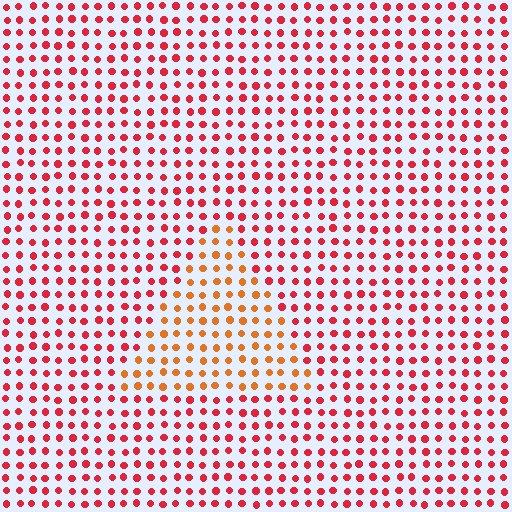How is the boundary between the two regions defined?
The boundary is defined purely by a slight shift in hue (about 33 degrees). Spacing, size, and orientation are identical on both sides.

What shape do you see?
I see a triangle.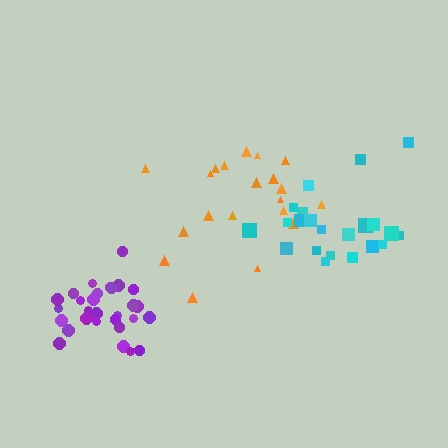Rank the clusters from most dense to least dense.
purple, cyan, orange.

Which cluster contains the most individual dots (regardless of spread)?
Purple (30).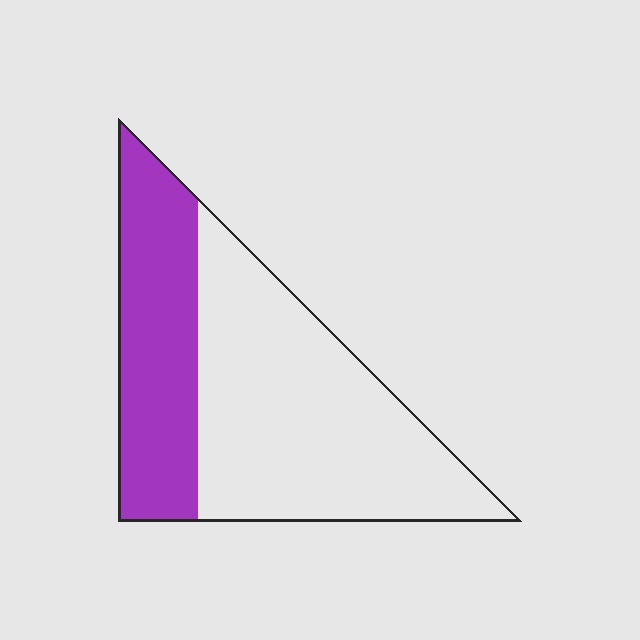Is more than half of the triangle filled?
No.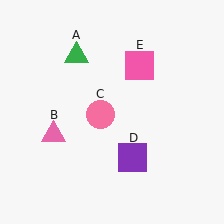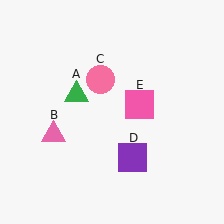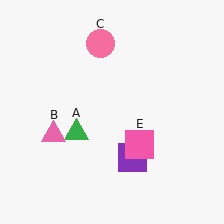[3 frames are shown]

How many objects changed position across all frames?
3 objects changed position: green triangle (object A), pink circle (object C), pink square (object E).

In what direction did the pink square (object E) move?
The pink square (object E) moved down.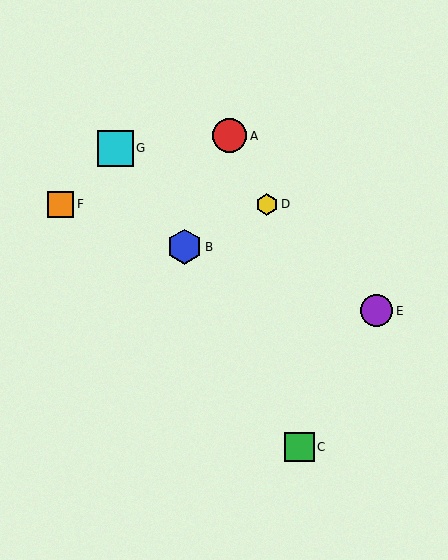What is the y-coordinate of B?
Object B is at y≈247.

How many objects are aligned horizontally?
2 objects (D, F) are aligned horizontally.